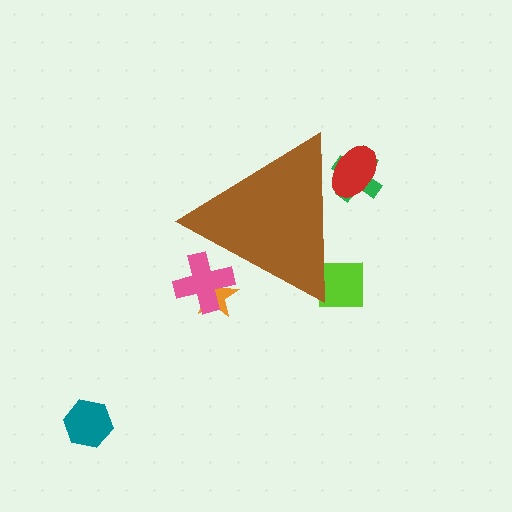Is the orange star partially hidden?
Yes, the orange star is partially hidden behind the brown triangle.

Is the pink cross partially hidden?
Yes, the pink cross is partially hidden behind the brown triangle.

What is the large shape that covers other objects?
A brown triangle.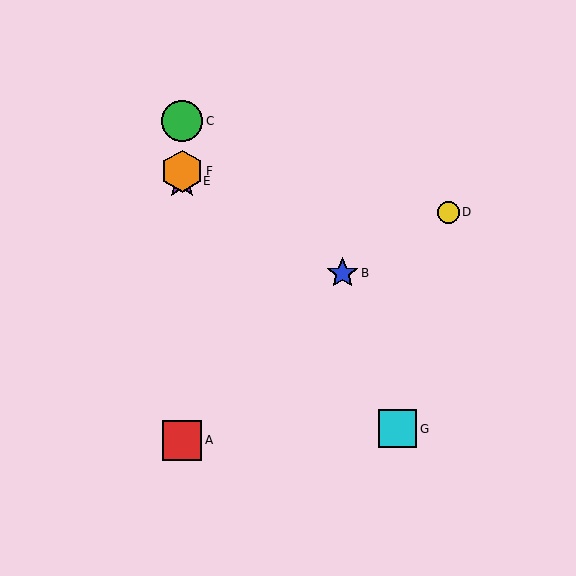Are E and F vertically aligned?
Yes, both are at x≈182.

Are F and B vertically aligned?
No, F is at x≈182 and B is at x≈342.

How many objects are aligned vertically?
4 objects (A, C, E, F) are aligned vertically.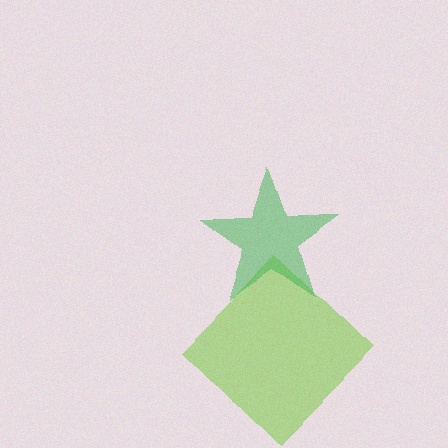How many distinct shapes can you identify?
There are 2 distinct shapes: a lime diamond, a green star.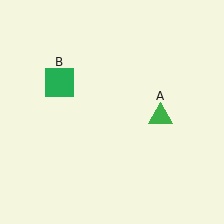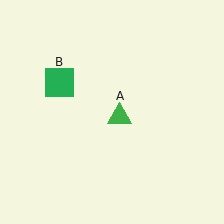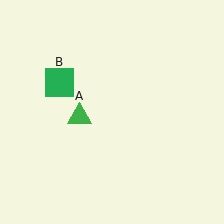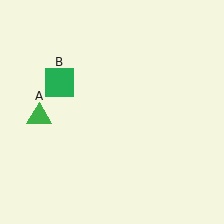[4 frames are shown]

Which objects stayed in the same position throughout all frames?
Green square (object B) remained stationary.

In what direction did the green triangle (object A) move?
The green triangle (object A) moved left.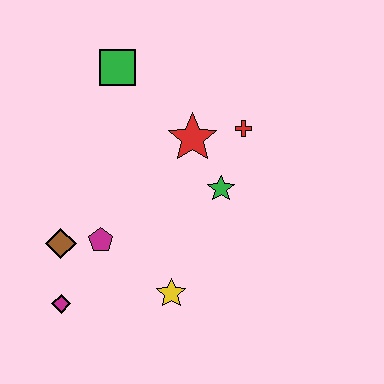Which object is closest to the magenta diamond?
The brown diamond is closest to the magenta diamond.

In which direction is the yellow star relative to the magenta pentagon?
The yellow star is to the right of the magenta pentagon.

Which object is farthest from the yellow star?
The green square is farthest from the yellow star.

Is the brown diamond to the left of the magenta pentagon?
Yes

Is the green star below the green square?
Yes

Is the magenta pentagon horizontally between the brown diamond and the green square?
Yes